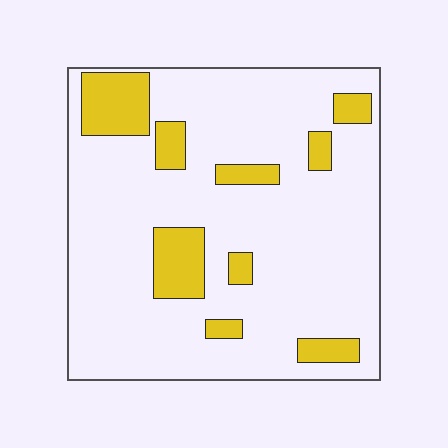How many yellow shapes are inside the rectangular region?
9.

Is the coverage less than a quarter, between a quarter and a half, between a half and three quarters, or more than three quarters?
Less than a quarter.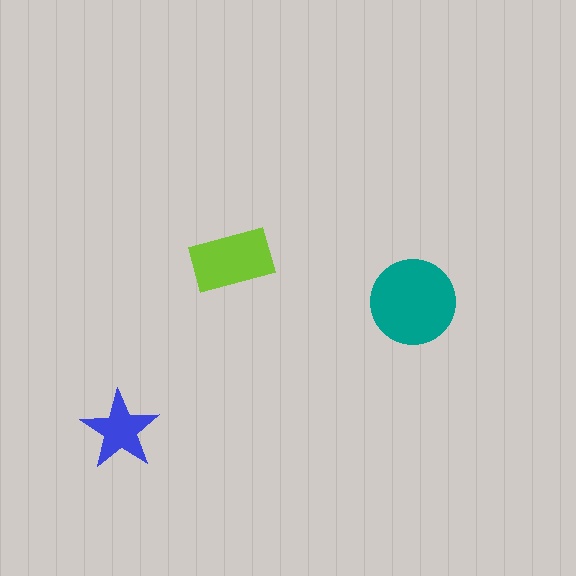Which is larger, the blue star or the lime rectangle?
The lime rectangle.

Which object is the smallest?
The blue star.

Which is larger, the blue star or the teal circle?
The teal circle.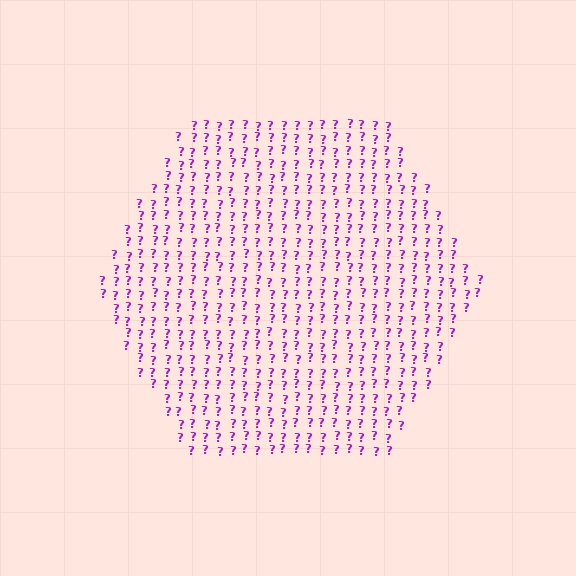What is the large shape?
The large shape is a hexagon.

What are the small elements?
The small elements are question marks.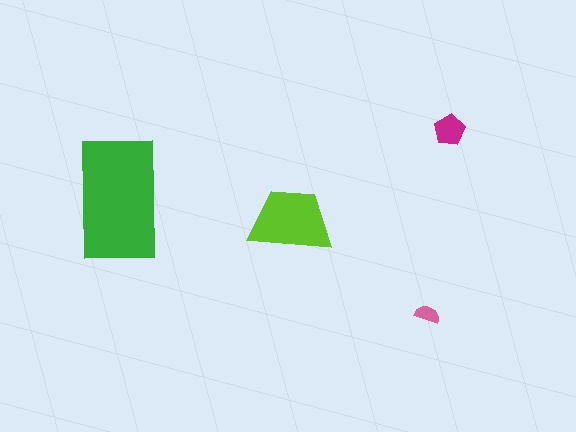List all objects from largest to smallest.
The green rectangle, the lime trapezoid, the magenta pentagon, the pink semicircle.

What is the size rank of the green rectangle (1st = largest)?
1st.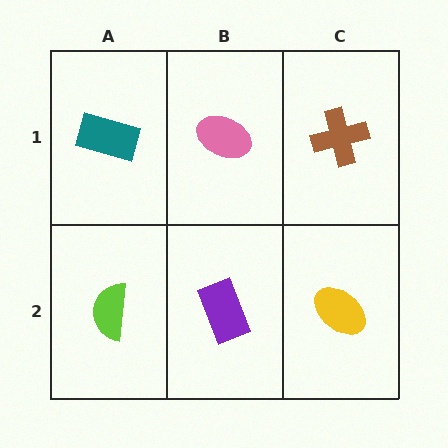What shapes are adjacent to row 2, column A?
A teal rectangle (row 1, column A), a purple rectangle (row 2, column B).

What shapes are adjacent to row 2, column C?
A brown cross (row 1, column C), a purple rectangle (row 2, column B).